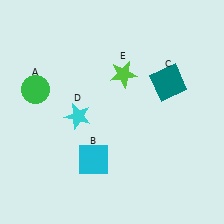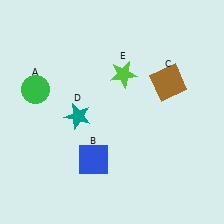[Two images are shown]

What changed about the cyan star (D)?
In Image 1, D is cyan. In Image 2, it changed to teal.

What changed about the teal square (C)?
In Image 1, C is teal. In Image 2, it changed to brown.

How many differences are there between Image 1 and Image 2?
There are 3 differences between the two images.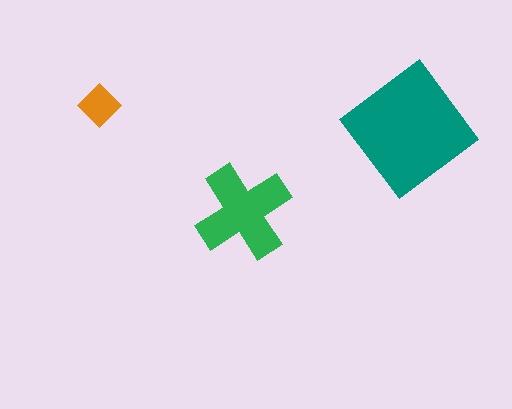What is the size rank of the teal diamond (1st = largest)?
1st.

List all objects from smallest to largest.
The orange diamond, the green cross, the teal diamond.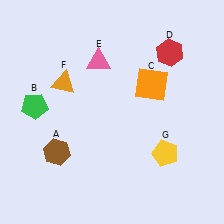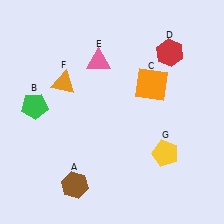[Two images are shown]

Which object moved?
The brown hexagon (A) moved down.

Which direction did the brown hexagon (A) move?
The brown hexagon (A) moved down.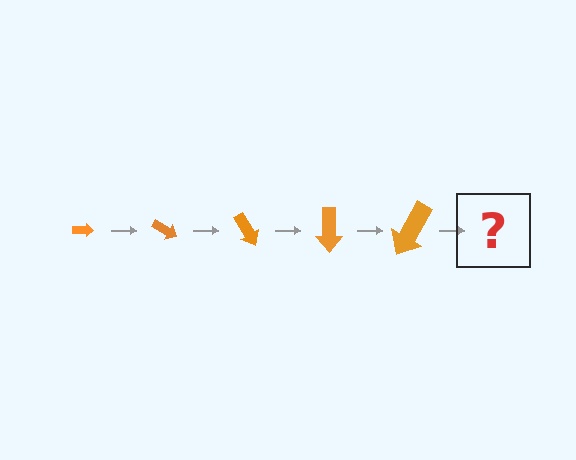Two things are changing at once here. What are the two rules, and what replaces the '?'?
The two rules are that the arrow grows larger each step and it rotates 30 degrees each step. The '?' should be an arrow, larger than the previous one and rotated 150 degrees from the start.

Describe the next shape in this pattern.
It should be an arrow, larger than the previous one and rotated 150 degrees from the start.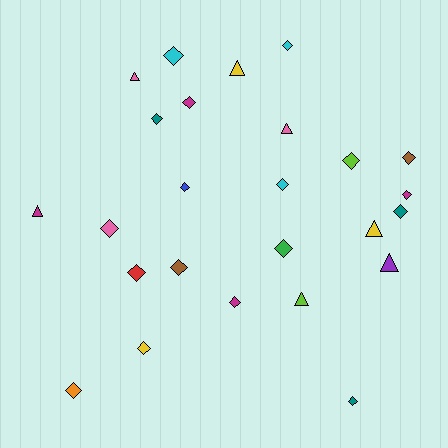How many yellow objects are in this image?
There are 3 yellow objects.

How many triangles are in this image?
There are 7 triangles.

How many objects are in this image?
There are 25 objects.